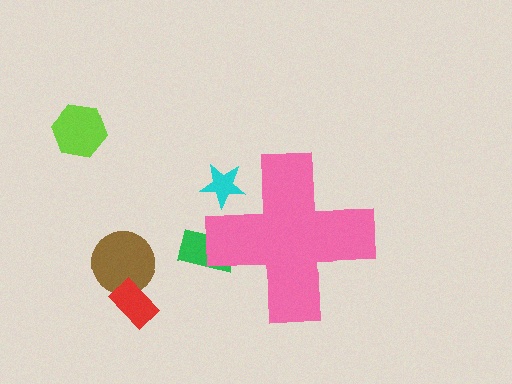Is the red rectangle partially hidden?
No, the red rectangle is fully visible.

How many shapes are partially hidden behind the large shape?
2 shapes are partially hidden.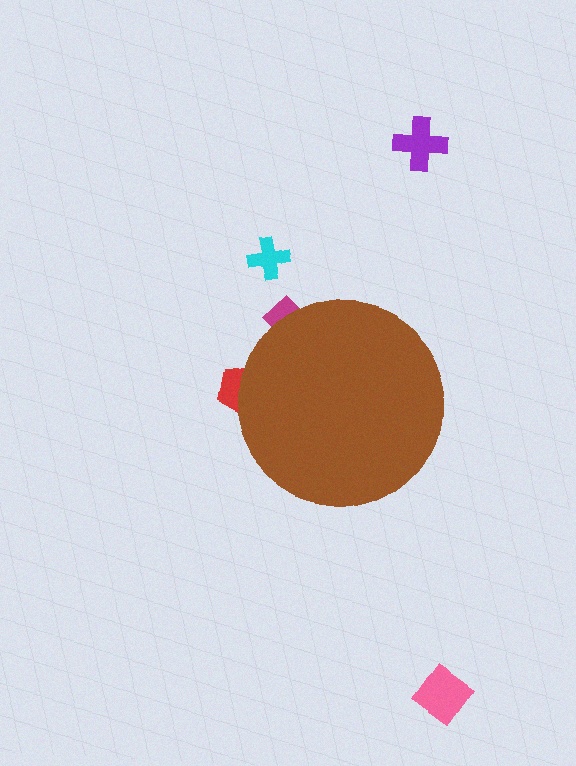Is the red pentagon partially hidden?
Yes, the red pentagon is partially hidden behind the brown circle.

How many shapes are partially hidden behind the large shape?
2 shapes are partially hidden.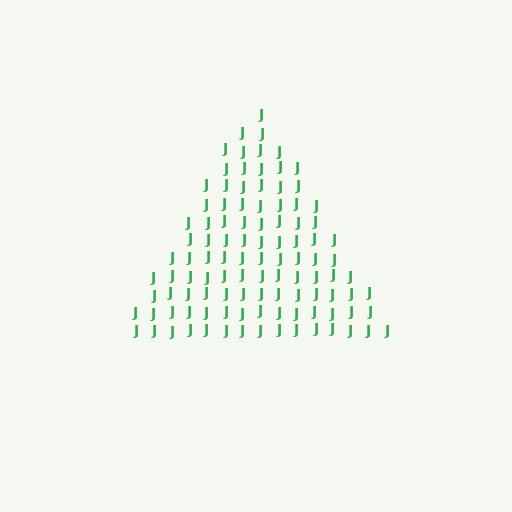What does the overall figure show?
The overall figure shows a triangle.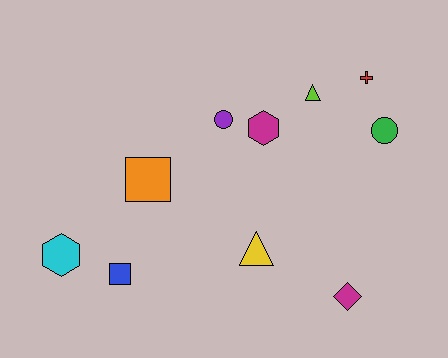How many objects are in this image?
There are 10 objects.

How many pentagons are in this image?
There are no pentagons.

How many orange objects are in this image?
There is 1 orange object.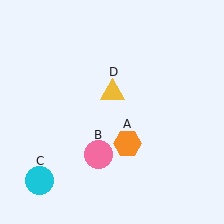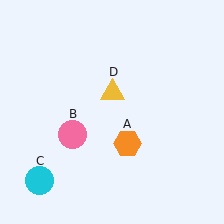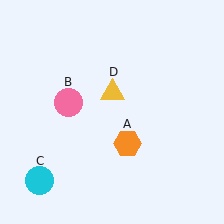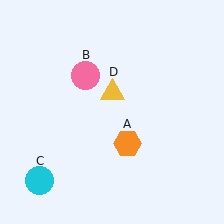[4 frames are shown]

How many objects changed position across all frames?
1 object changed position: pink circle (object B).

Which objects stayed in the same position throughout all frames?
Orange hexagon (object A) and cyan circle (object C) and yellow triangle (object D) remained stationary.